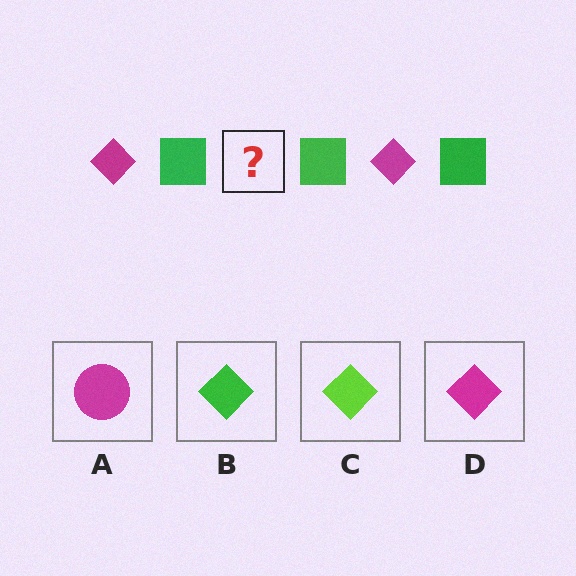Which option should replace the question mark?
Option D.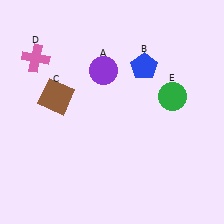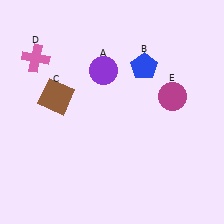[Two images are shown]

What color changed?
The circle (E) changed from green in Image 1 to magenta in Image 2.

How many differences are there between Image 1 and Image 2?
There is 1 difference between the two images.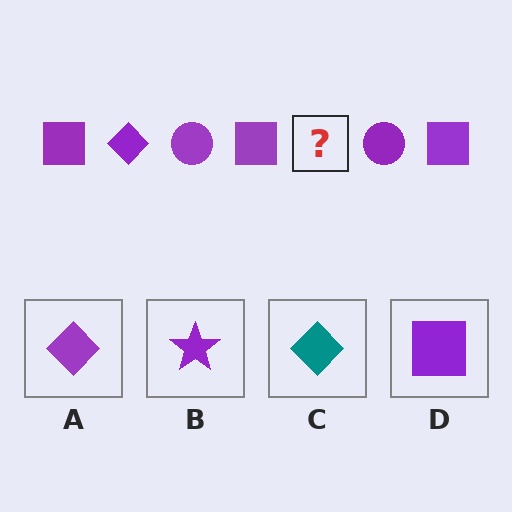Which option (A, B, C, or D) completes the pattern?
A.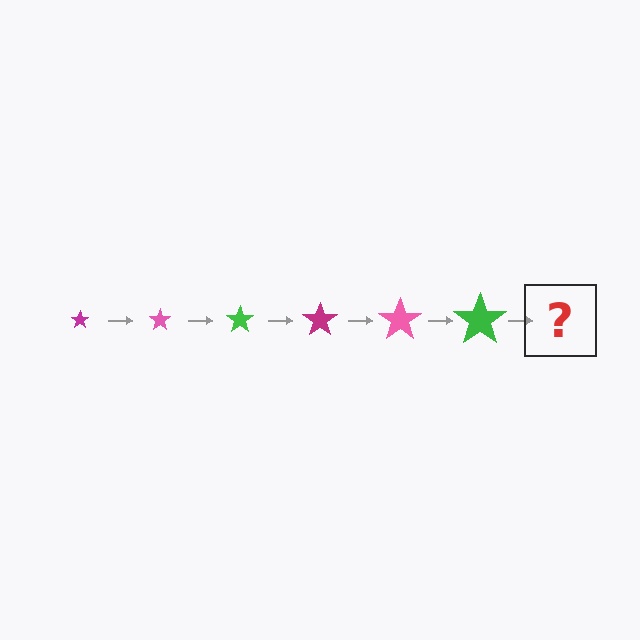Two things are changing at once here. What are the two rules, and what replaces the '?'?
The two rules are that the star grows larger each step and the color cycles through magenta, pink, and green. The '?' should be a magenta star, larger than the previous one.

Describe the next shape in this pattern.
It should be a magenta star, larger than the previous one.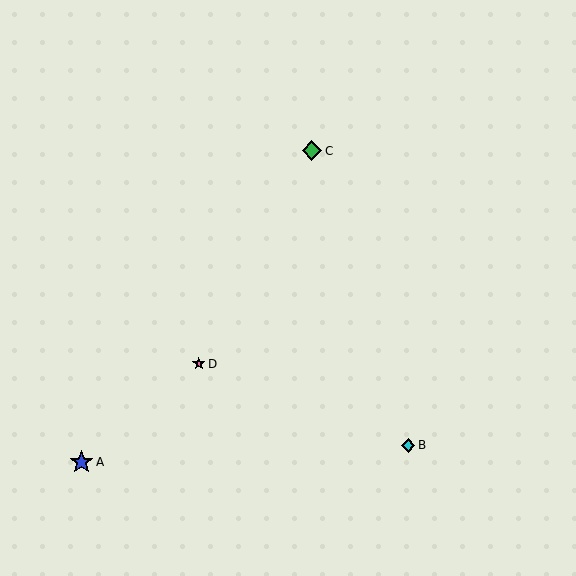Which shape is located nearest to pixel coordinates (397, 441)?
The cyan diamond (labeled B) at (408, 445) is nearest to that location.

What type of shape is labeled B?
Shape B is a cyan diamond.